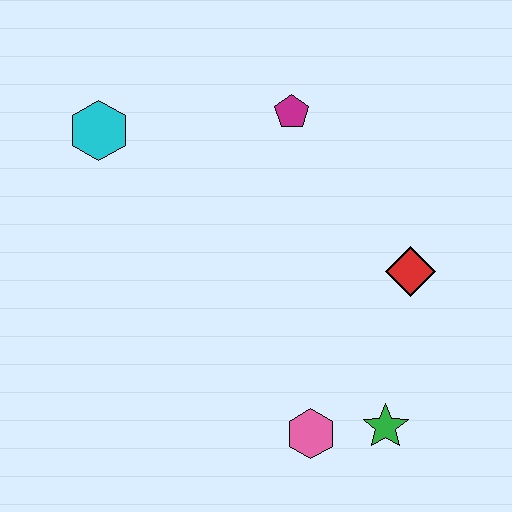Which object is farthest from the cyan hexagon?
The green star is farthest from the cyan hexagon.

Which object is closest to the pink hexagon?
The green star is closest to the pink hexagon.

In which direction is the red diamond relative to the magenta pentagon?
The red diamond is below the magenta pentagon.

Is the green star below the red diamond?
Yes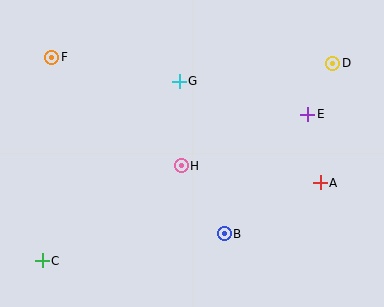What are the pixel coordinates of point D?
Point D is at (333, 63).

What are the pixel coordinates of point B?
Point B is at (224, 234).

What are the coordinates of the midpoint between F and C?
The midpoint between F and C is at (47, 159).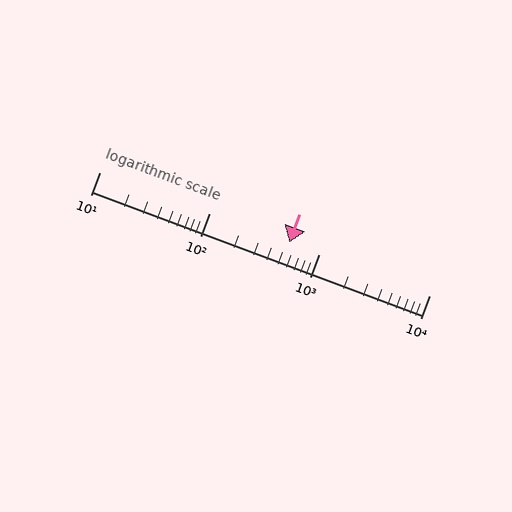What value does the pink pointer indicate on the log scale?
The pointer indicates approximately 530.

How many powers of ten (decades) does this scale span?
The scale spans 3 decades, from 10 to 10000.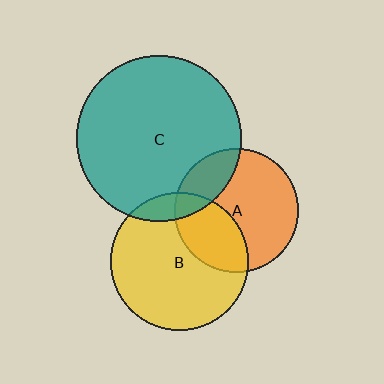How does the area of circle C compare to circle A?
Approximately 1.8 times.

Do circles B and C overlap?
Yes.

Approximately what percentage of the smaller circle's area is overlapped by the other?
Approximately 10%.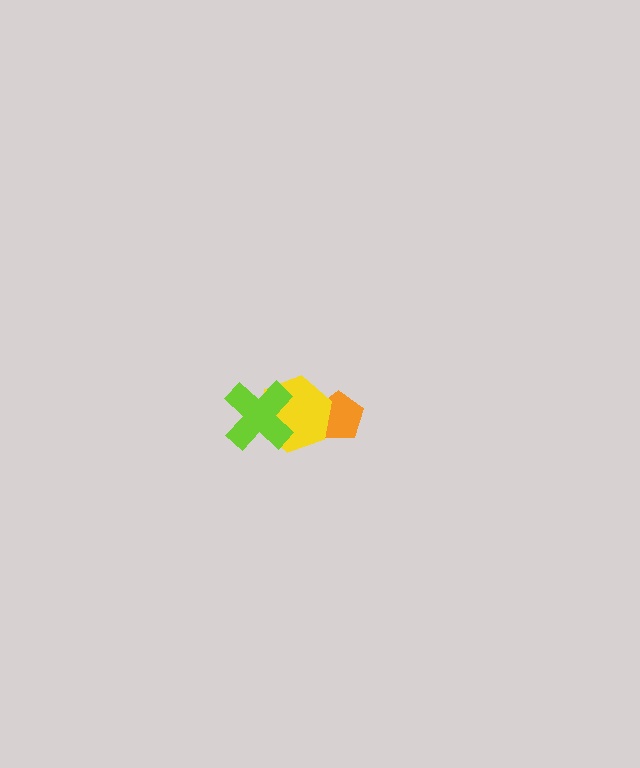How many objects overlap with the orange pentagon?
1 object overlaps with the orange pentagon.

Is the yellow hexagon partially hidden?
Yes, it is partially covered by another shape.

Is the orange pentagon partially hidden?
Yes, it is partially covered by another shape.